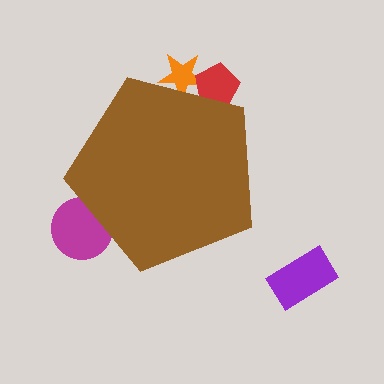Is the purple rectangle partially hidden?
No, the purple rectangle is fully visible.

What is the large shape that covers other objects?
A brown pentagon.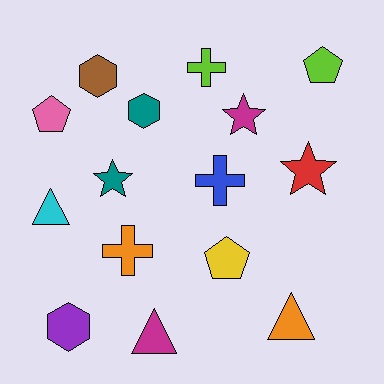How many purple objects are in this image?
There is 1 purple object.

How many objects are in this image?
There are 15 objects.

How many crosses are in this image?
There are 3 crosses.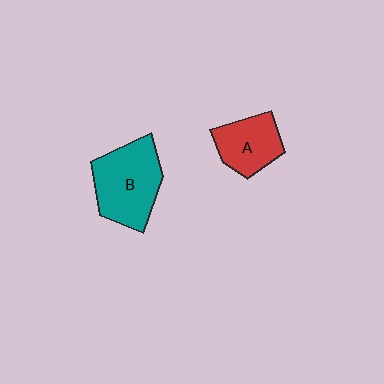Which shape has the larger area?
Shape B (teal).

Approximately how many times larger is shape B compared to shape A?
Approximately 1.5 times.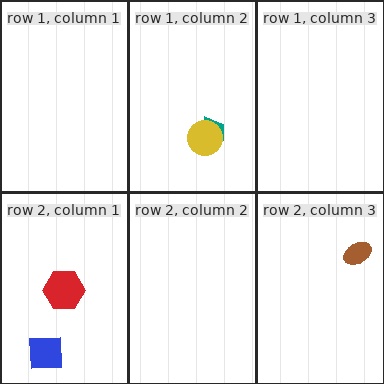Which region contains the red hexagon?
The row 2, column 1 region.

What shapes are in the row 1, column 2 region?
The teal trapezoid, the yellow circle.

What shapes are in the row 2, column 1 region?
The blue square, the red hexagon.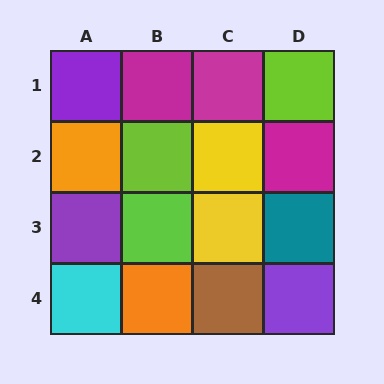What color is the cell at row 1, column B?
Magenta.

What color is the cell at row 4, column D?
Purple.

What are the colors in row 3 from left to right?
Purple, lime, yellow, teal.